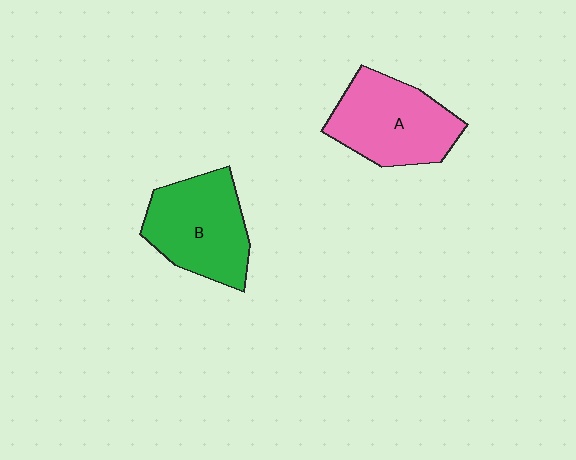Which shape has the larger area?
Shape A (pink).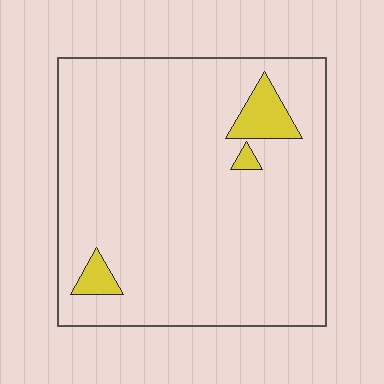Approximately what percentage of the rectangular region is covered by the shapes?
Approximately 5%.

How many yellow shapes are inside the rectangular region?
3.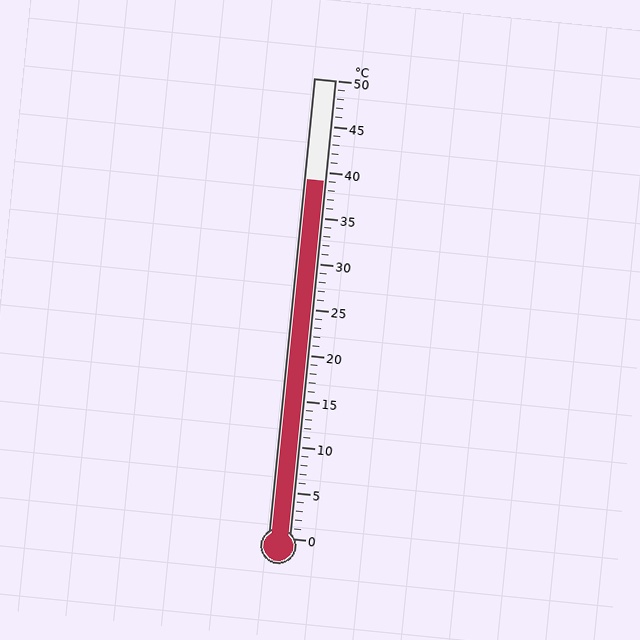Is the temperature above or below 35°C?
The temperature is above 35°C.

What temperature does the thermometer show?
The thermometer shows approximately 39°C.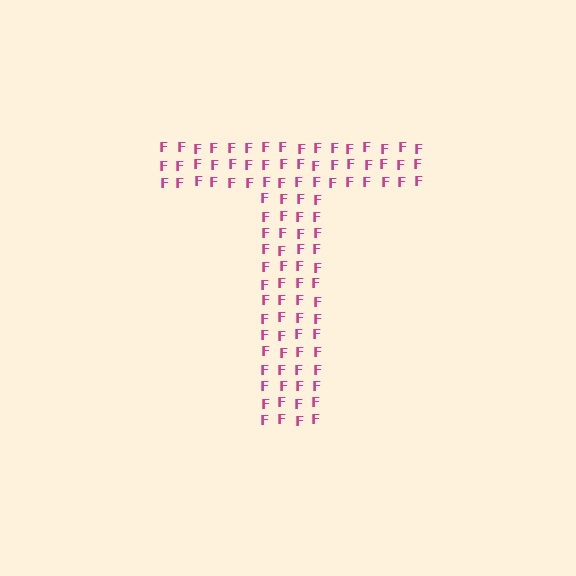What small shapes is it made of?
It is made of small letter F's.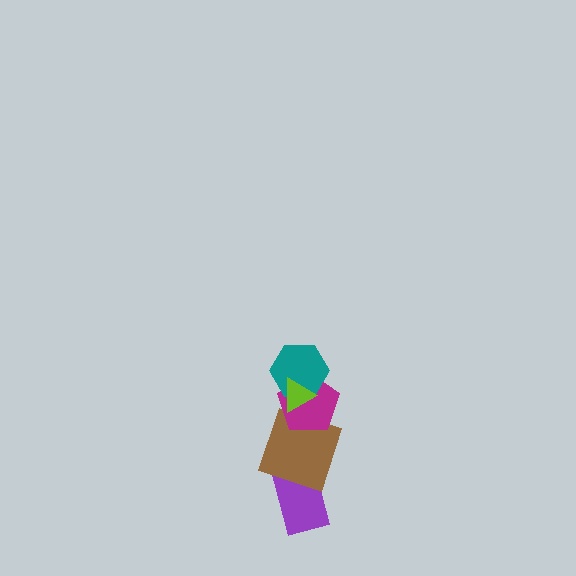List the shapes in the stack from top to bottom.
From top to bottom: the lime triangle, the teal hexagon, the magenta pentagon, the brown square, the purple rectangle.